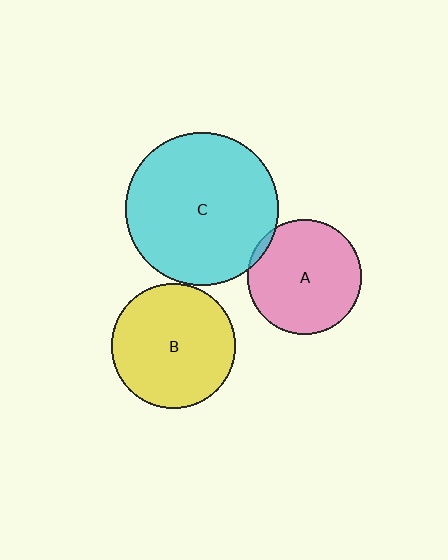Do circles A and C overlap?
Yes.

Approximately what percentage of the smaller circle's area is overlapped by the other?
Approximately 5%.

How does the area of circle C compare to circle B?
Approximately 1.5 times.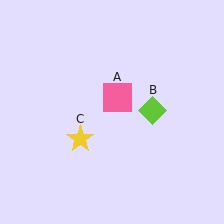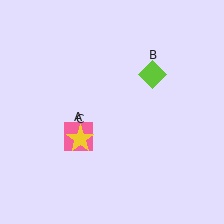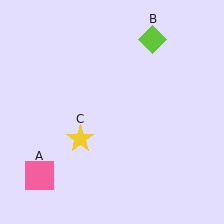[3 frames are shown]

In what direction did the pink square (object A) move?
The pink square (object A) moved down and to the left.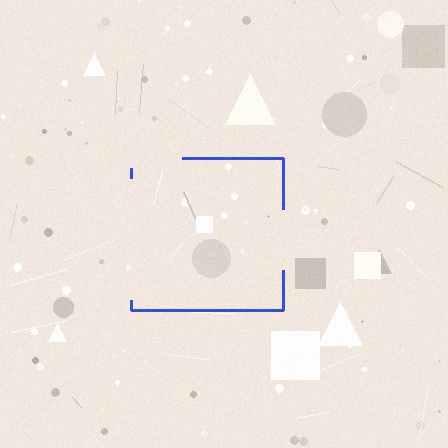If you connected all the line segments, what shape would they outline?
They would outline a square.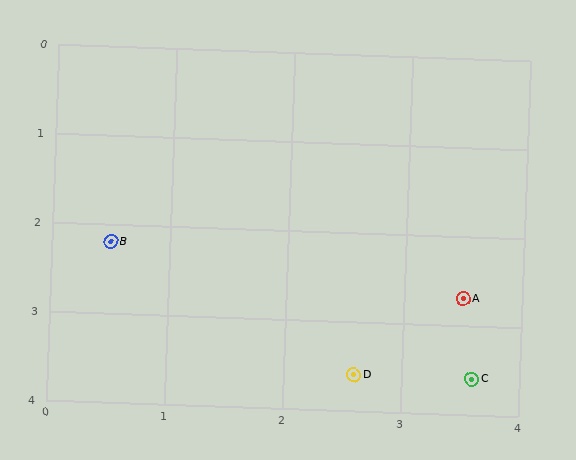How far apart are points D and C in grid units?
Points D and C are about 1.0 grid units apart.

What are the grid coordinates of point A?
Point A is at approximately (3.5, 2.7).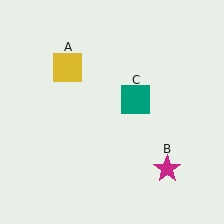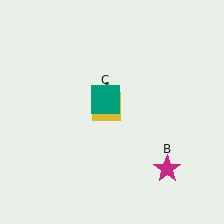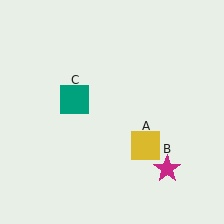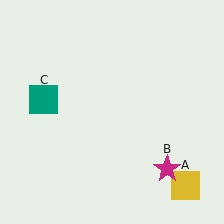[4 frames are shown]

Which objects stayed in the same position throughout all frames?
Magenta star (object B) remained stationary.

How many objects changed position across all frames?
2 objects changed position: yellow square (object A), teal square (object C).